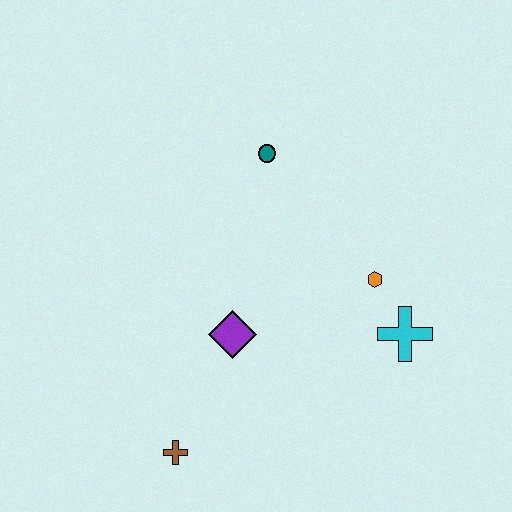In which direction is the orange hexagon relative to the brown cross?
The orange hexagon is to the right of the brown cross.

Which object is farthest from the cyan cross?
The brown cross is farthest from the cyan cross.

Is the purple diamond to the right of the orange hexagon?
No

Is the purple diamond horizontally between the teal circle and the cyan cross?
No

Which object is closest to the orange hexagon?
The cyan cross is closest to the orange hexagon.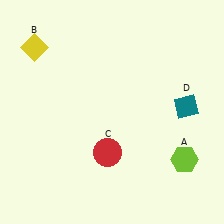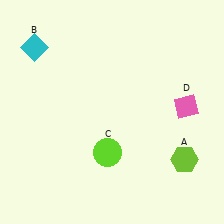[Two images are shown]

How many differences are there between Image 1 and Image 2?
There are 3 differences between the two images.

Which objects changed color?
B changed from yellow to cyan. C changed from red to lime. D changed from teal to pink.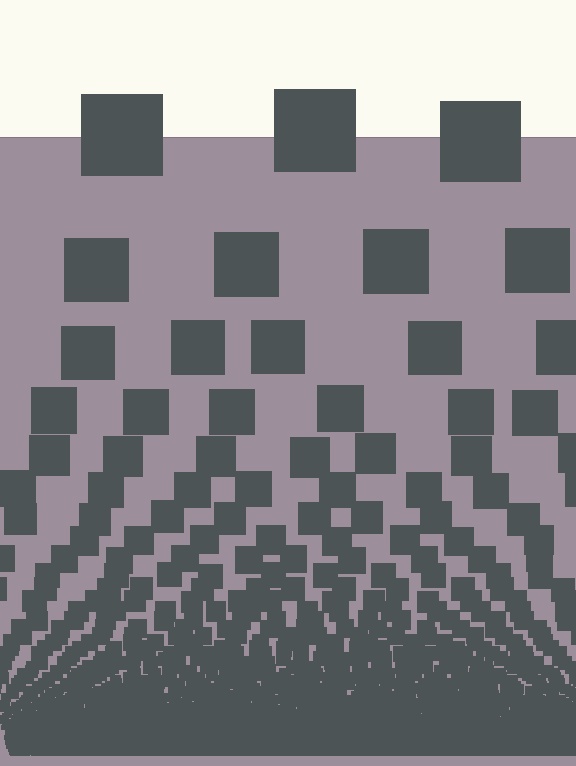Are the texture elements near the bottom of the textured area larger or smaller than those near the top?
Smaller. The gradient is inverted — elements near the bottom are smaller and denser.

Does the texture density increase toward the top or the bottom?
Density increases toward the bottom.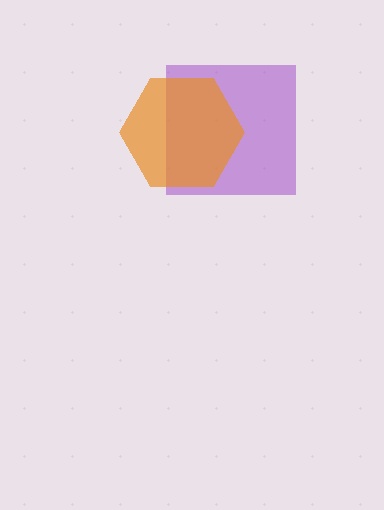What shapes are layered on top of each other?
The layered shapes are: a purple square, an orange hexagon.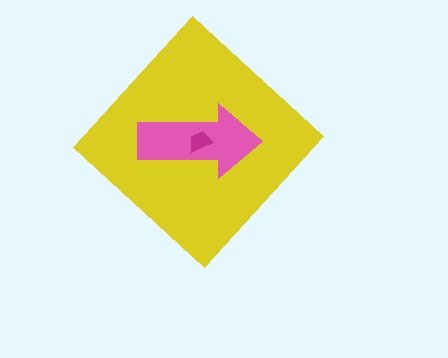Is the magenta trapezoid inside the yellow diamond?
Yes.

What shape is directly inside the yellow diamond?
The pink arrow.